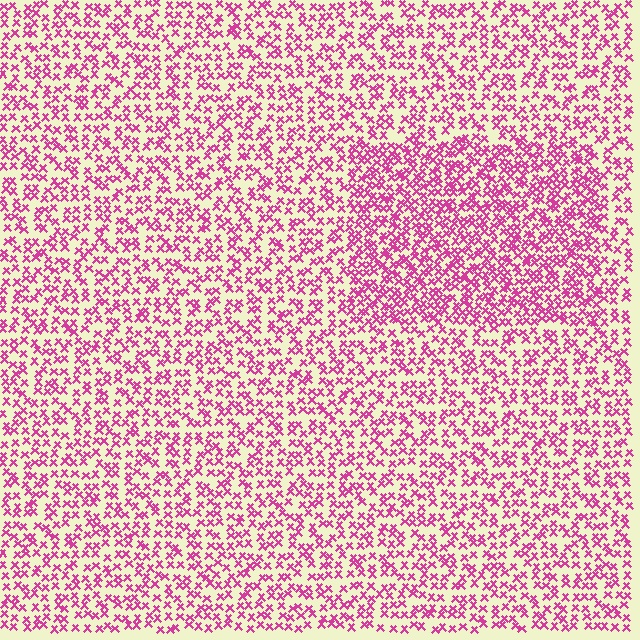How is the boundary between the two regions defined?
The boundary is defined by a change in element density (approximately 1.7x ratio). All elements are the same color, size, and shape.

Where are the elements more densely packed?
The elements are more densely packed inside the rectangle boundary.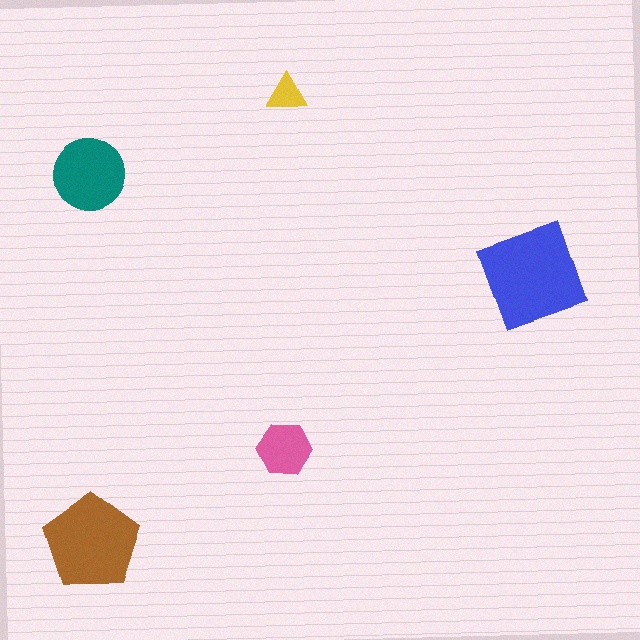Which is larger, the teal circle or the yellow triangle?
The teal circle.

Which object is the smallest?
The yellow triangle.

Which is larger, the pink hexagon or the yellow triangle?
The pink hexagon.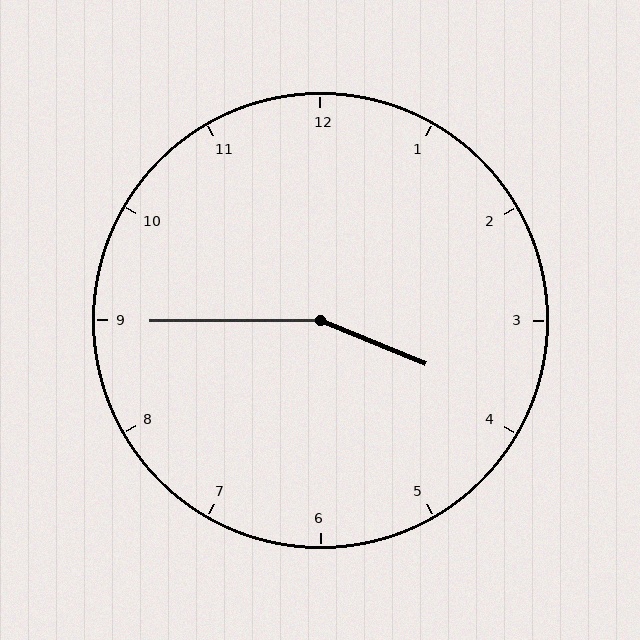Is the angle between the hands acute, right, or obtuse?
It is obtuse.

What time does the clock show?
3:45.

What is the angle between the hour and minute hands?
Approximately 158 degrees.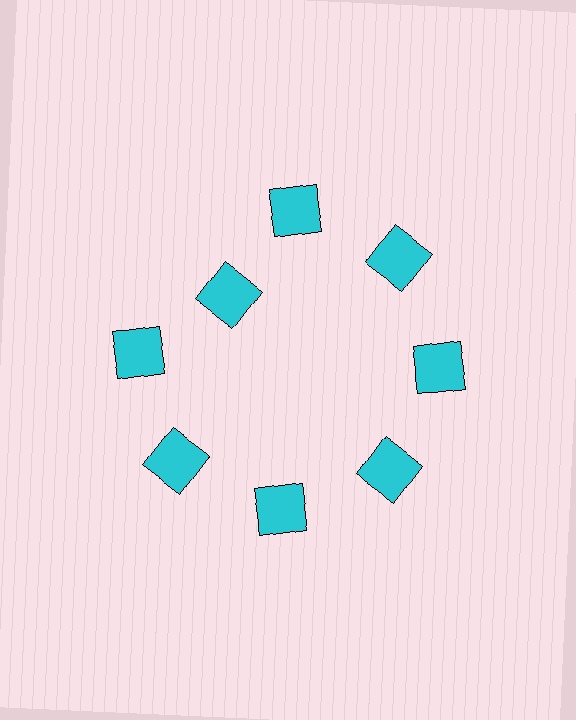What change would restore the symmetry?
The symmetry would be restored by moving it outward, back onto the ring so that all 8 squares sit at equal angles and equal distance from the center.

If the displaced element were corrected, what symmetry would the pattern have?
It would have 8-fold rotational symmetry — the pattern would map onto itself every 45 degrees.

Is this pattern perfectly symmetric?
No. The 8 cyan squares are arranged in a ring, but one element near the 10 o'clock position is pulled inward toward the center, breaking the 8-fold rotational symmetry.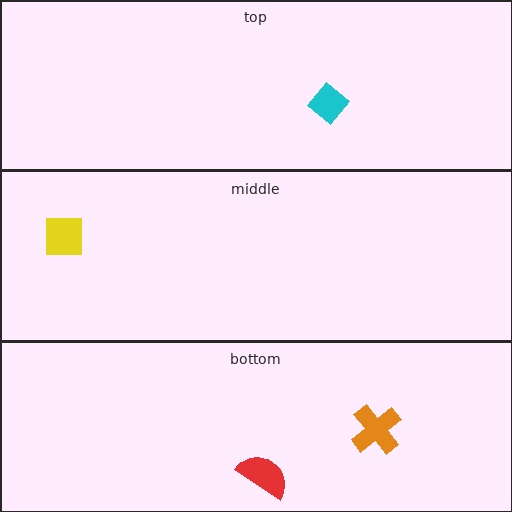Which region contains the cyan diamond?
The top region.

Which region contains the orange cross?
The bottom region.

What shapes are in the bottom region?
The orange cross, the red semicircle.